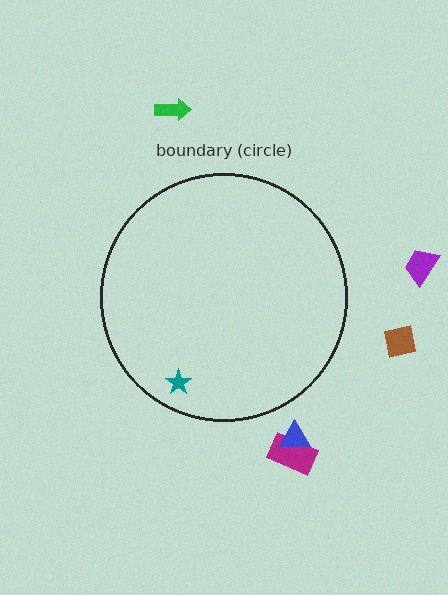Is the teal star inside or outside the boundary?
Inside.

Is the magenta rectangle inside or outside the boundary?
Outside.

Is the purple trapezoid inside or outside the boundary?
Outside.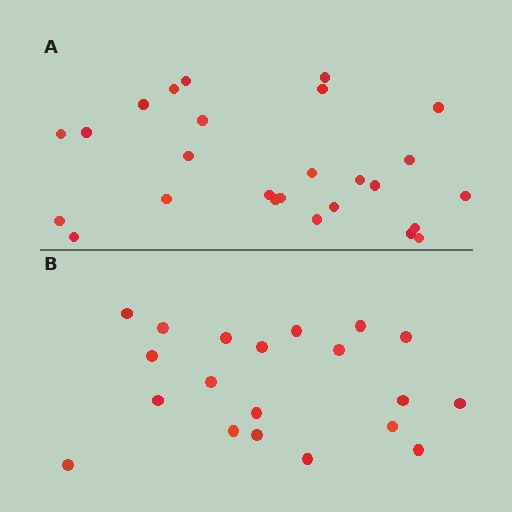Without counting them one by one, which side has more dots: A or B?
Region A (the top region) has more dots.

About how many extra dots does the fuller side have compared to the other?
Region A has about 6 more dots than region B.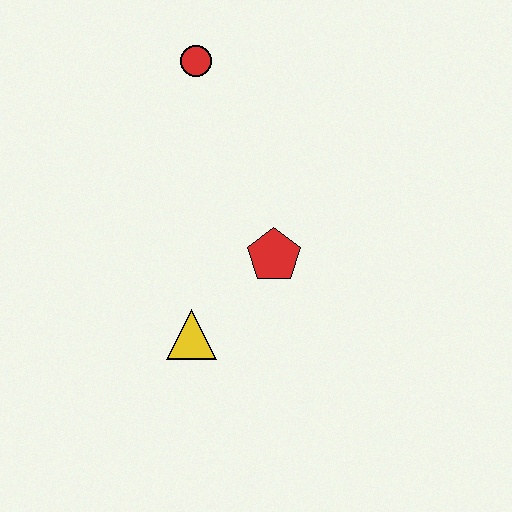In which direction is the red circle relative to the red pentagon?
The red circle is above the red pentagon.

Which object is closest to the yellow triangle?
The red pentagon is closest to the yellow triangle.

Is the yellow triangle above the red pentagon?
No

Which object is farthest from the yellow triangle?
The red circle is farthest from the yellow triangle.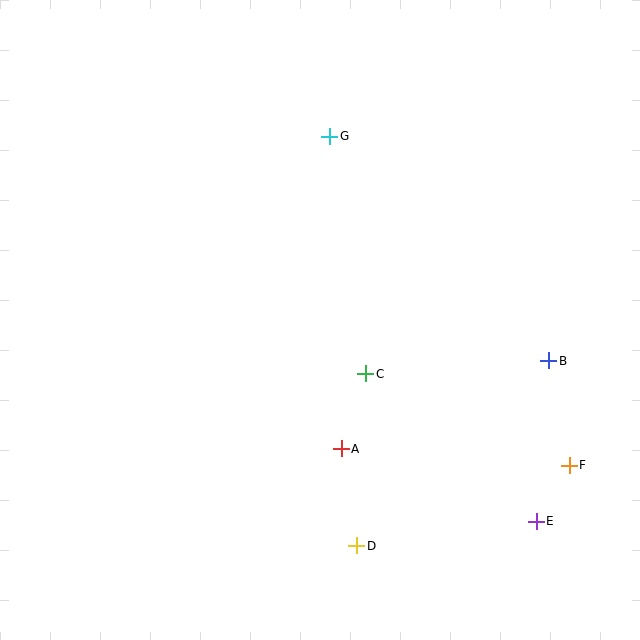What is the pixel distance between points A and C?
The distance between A and C is 79 pixels.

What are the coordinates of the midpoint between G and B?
The midpoint between G and B is at (439, 248).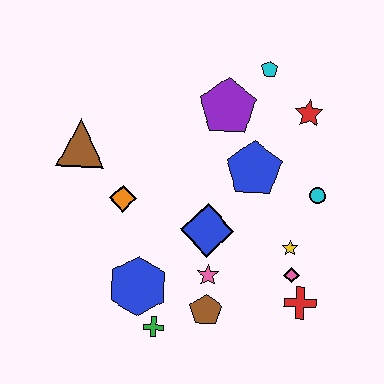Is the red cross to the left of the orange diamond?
No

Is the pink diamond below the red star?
Yes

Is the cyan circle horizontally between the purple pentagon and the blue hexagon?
No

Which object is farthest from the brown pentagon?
The cyan pentagon is farthest from the brown pentagon.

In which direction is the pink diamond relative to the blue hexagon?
The pink diamond is to the right of the blue hexagon.